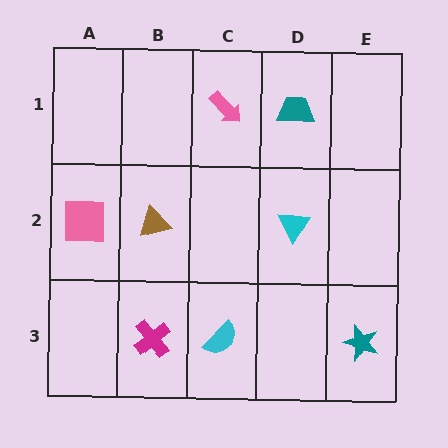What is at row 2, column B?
A brown triangle.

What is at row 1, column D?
A teal trapezoid.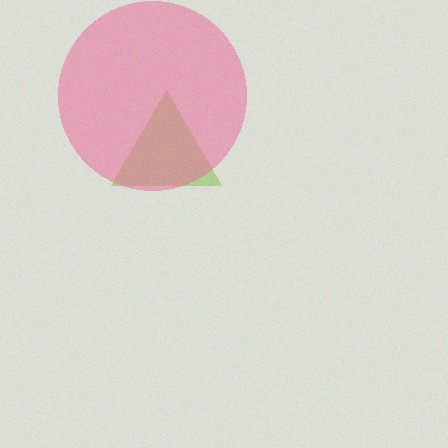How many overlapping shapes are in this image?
There are 2 overlapping shapes in the image.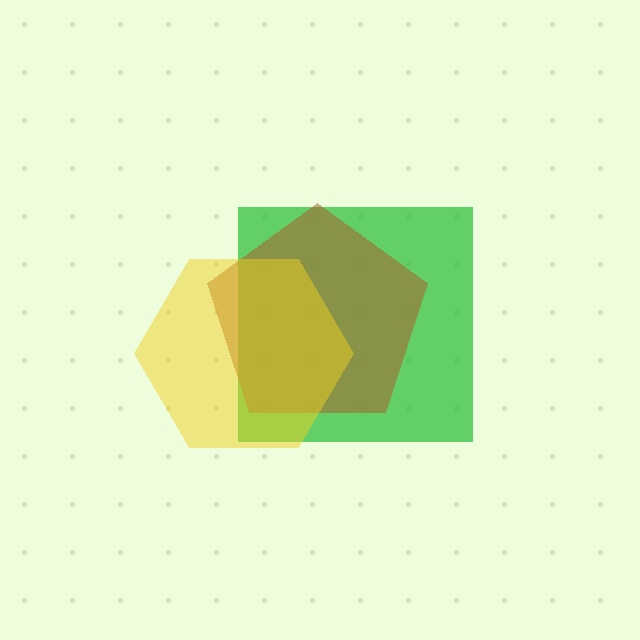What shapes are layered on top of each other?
The layered shapes are: a green square, a brown pentagon, a yellow hexagon.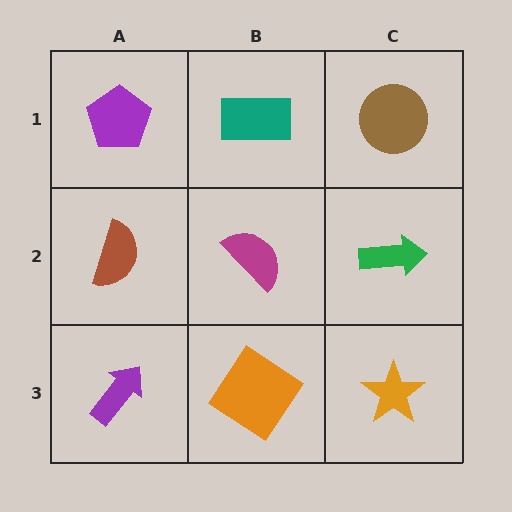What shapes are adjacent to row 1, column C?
A green arrow (row 2, column C), a teal rectangle (row 1, column B).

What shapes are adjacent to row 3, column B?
A magenta semicircle (row 2, column B), a purple arrow (row 3, column A), an orange star (row 3, column C).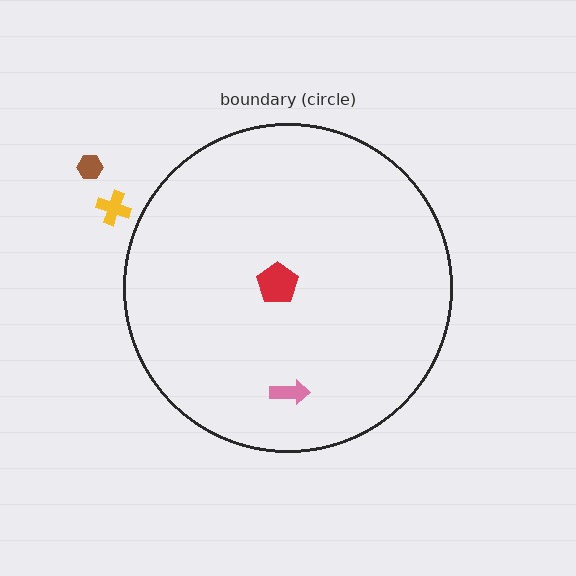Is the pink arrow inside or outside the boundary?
Inside.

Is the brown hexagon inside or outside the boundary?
Outside.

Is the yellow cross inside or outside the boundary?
Outside.